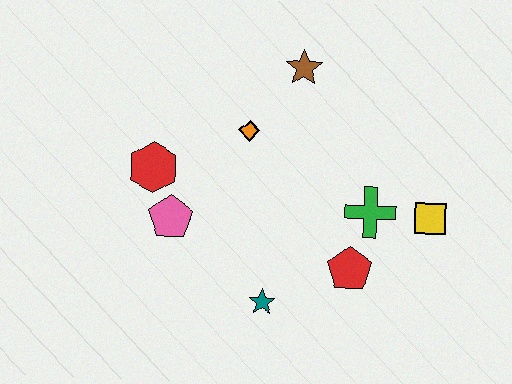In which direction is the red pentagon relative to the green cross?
The red pentagon is below the green cross.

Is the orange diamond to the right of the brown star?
No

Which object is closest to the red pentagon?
The green cross is closest to the red pentagon.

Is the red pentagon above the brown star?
No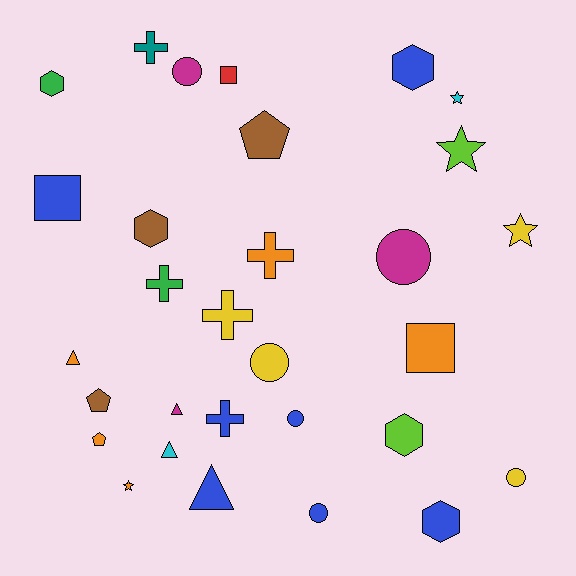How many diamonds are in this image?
There are no diamonds.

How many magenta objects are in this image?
There are 3 magenta objects.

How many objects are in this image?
There are 30 objects.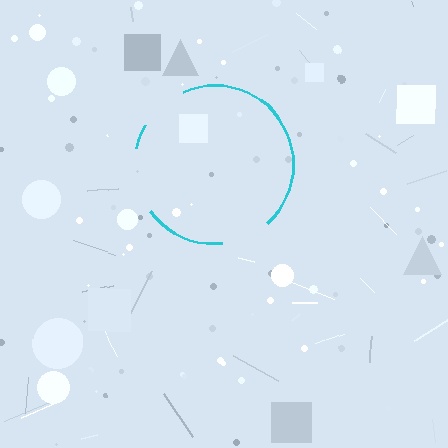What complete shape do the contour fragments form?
The contour fragments form a circle.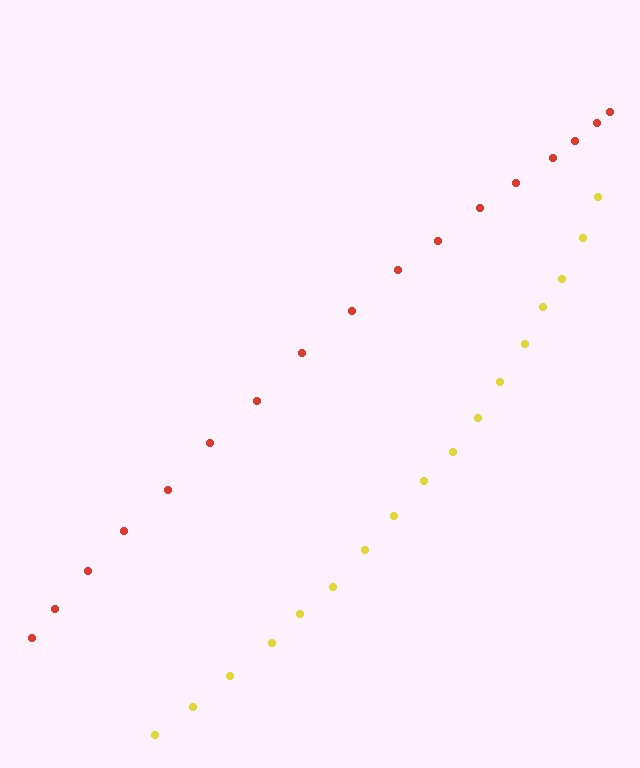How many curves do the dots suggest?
There are 2 distinct paths.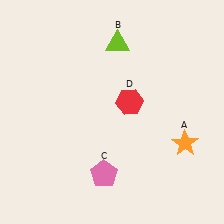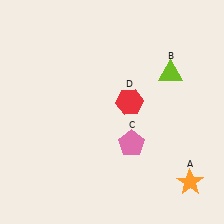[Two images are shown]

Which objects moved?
The objects that moved are: the orange star (A), the lime triangle (B), the pink pentagon (C).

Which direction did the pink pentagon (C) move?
The pink pentagon (C) moved up.